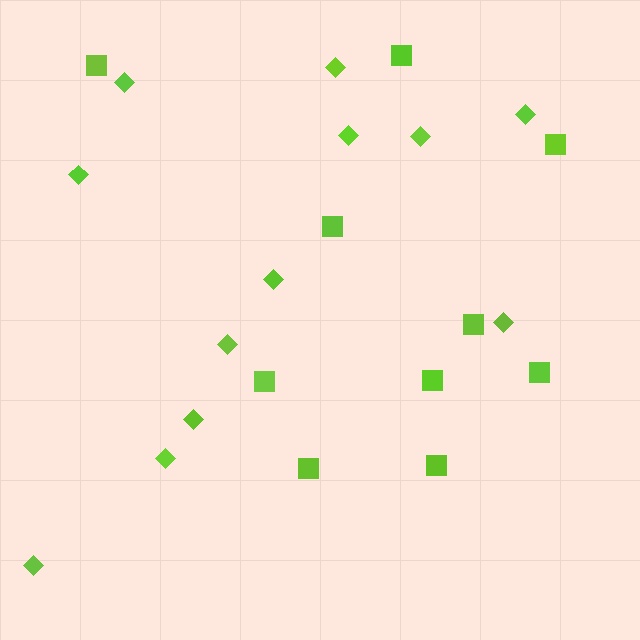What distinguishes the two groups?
There are 2 groups: one group of diamonds (12) and one group of squares (10).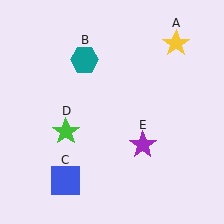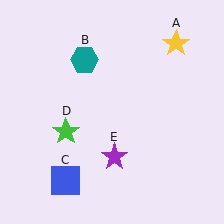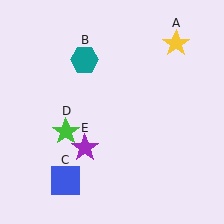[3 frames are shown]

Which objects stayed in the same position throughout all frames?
Yellow star (object A) and teal hexagon (object B) and blue square (object C) and green star (object D) remained stationary.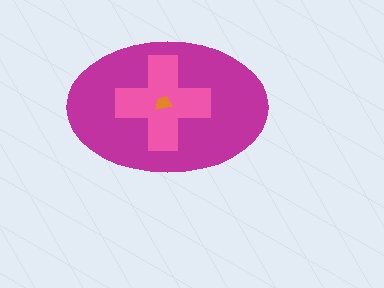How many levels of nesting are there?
3.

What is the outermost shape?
The magenta ellipse.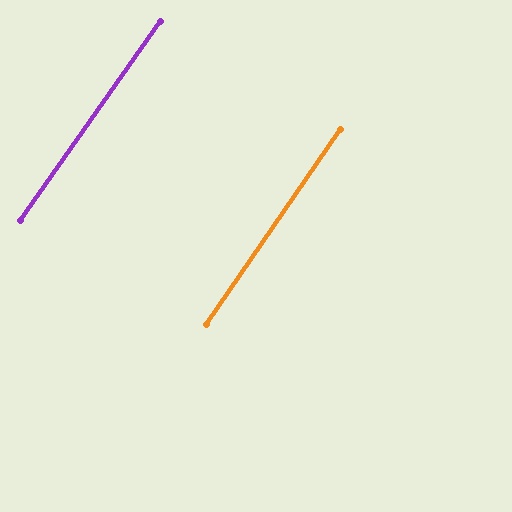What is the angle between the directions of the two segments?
Approximately 1 degree.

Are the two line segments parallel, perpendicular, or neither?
Parallel — their directions differ by only 0.6°.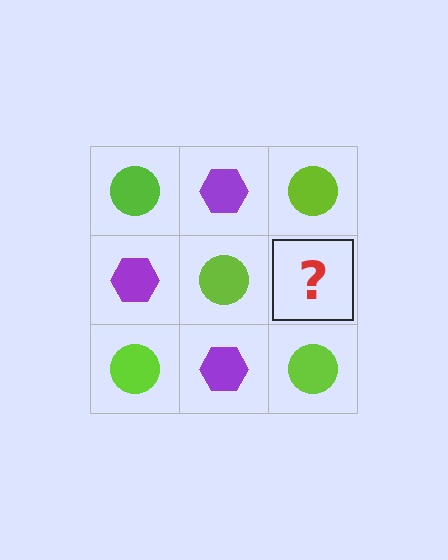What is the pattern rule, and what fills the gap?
The rule is that it alternates lime circle and purple hexagon in a checkerboard pattern. The gap should be filled with a purple hexagon.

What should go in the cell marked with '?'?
The missing cell should contain a purple hexagon.